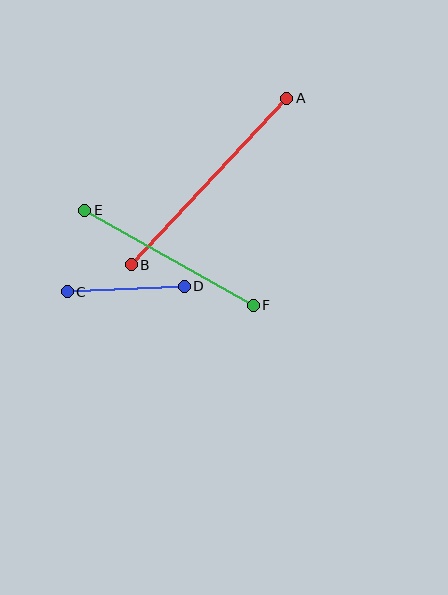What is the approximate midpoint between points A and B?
The midpoint is at approximately (209, 181) pixels.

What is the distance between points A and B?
The distance is approximately 228 pixels.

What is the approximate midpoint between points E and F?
The midpoint is at approximately (169, 258) pixels.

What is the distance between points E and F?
The distance is approximately 193 pixels.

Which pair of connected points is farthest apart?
Points A and B are farthest apart.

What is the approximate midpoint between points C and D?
The midpoint is at approximately (126, 289) pixels.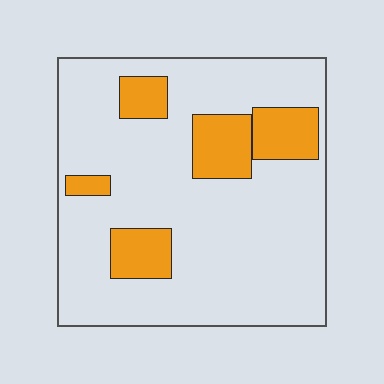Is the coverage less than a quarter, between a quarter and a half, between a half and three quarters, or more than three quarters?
Less than a quarter.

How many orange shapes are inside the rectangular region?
5.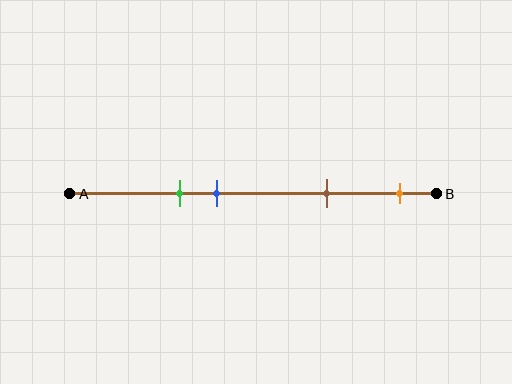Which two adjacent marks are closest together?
The green and blue marks are the closest adjacent pair.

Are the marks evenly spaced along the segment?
No, the marks are not evenly spaced.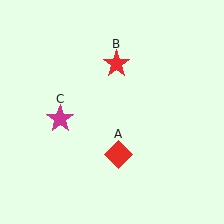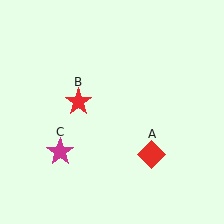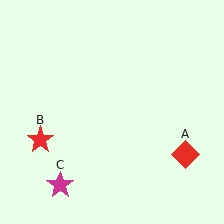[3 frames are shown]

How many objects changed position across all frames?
3 objects changed position: red diamond (object A), red star (object B), magenta star (object C).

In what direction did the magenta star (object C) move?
The magenta star (object C) moved down.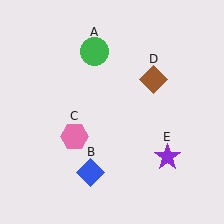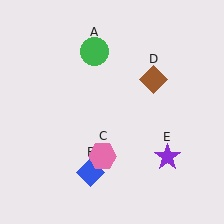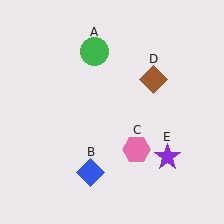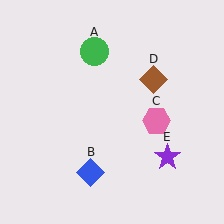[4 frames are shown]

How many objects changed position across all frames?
1 object changed position: pink hexagon (object C).